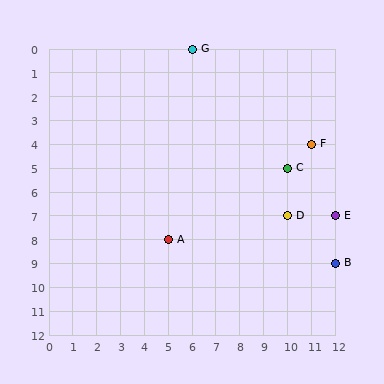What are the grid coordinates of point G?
Point G is at grid coordinates (6, 0).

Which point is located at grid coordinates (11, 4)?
Point F is at (11, 4).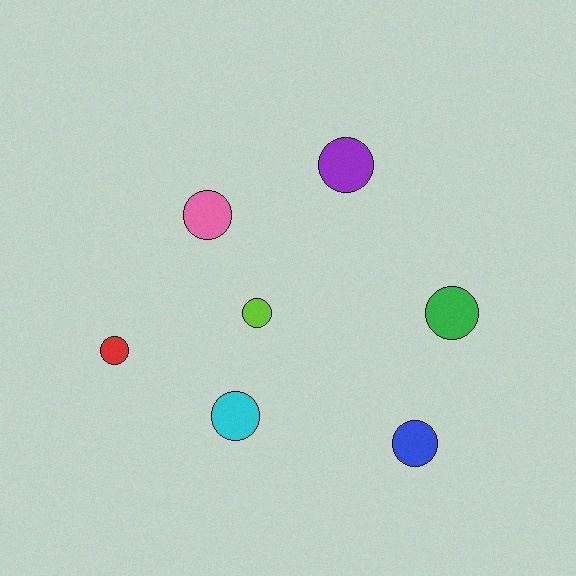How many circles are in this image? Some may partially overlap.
There are 7 circles.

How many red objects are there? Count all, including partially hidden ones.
There is 1 red object.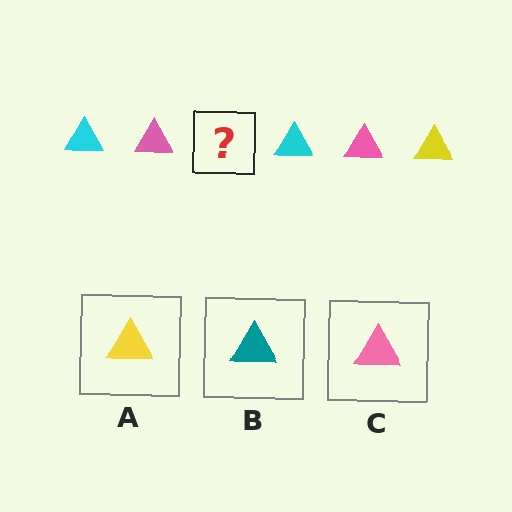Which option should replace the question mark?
Option A.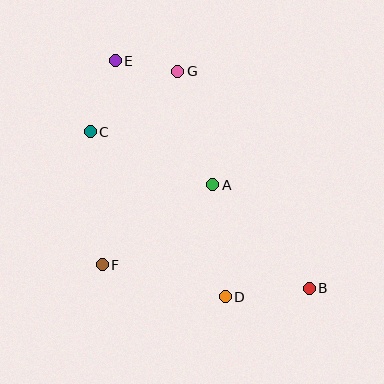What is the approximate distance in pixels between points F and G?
The distance between F and G is approximately 207 pixels.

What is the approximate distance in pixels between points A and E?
The distance between A and E is approximately 157 pixels.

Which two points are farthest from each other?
Points B and E are farthest from each other.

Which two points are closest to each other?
Points E and G are closest to each other.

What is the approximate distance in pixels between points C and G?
The distance between C and G is approximately 106 pixels.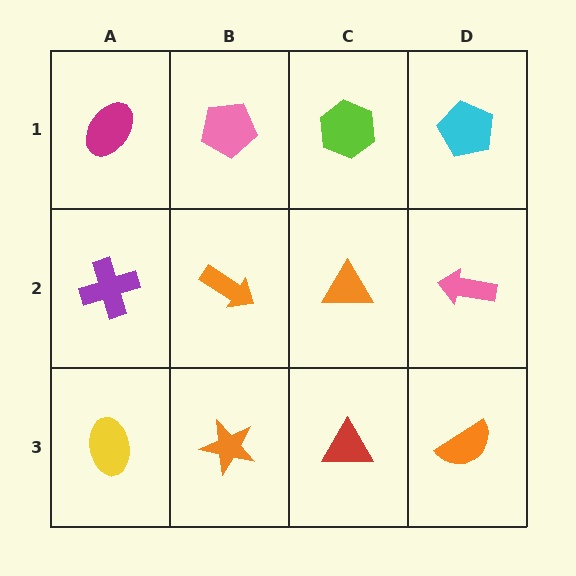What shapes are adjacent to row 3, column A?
A purple cross (row 2, column A), an orange star (row 3, column B).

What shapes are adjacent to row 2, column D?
A cyan pentagon (row 1, column D), an orange semicircle (row 3, column D), an orange triangle (row 2, column C).